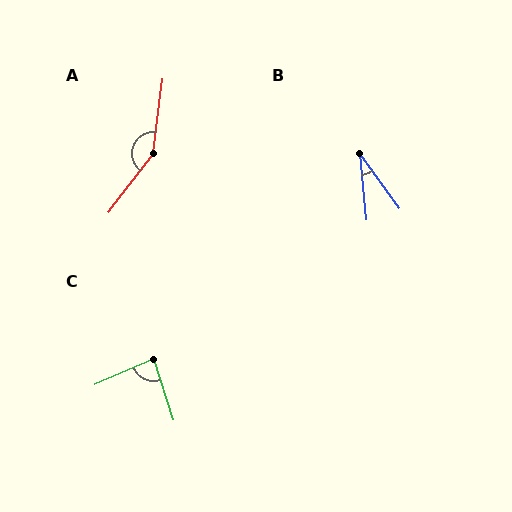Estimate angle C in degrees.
Approximately 84 degrees.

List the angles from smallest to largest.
B (31°), C (84°), A (150°).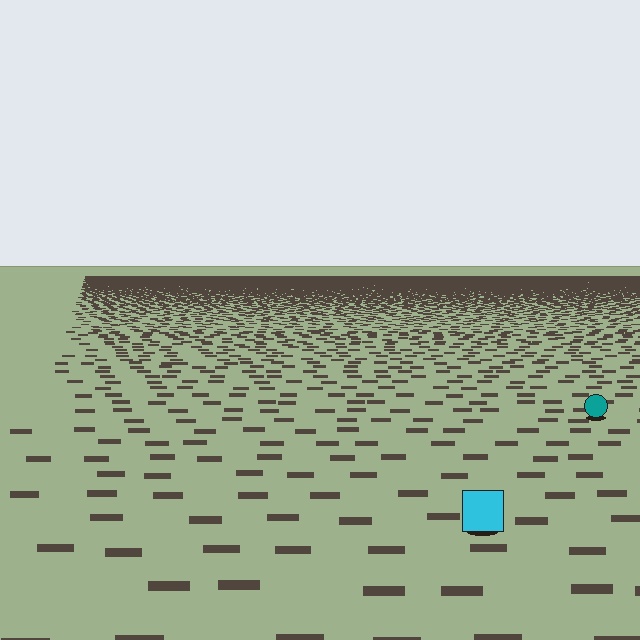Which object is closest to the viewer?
The cyan square is closest. The texture marks near it are larger and more spread out.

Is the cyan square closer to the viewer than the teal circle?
Yes. The cyan square is closer — you can tell from the texture gradient: the ground texture is coarser near it.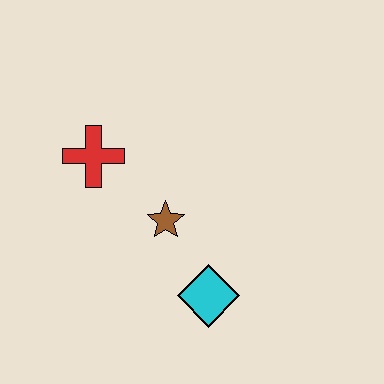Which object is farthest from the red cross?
The cyan diamond is farthest from the red cross.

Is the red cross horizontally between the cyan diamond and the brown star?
No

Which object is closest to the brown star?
The cyan diamond is closest to the brown star.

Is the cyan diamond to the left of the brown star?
No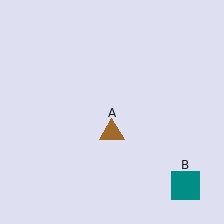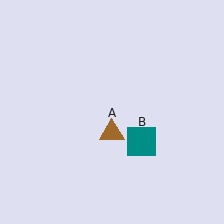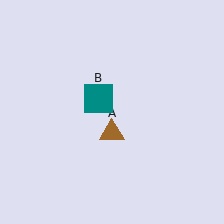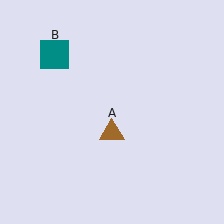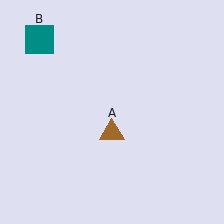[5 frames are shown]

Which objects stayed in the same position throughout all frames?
Brown triangle (object A) remained stationary.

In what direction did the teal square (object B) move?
The teal square (object B) moved up and to the left.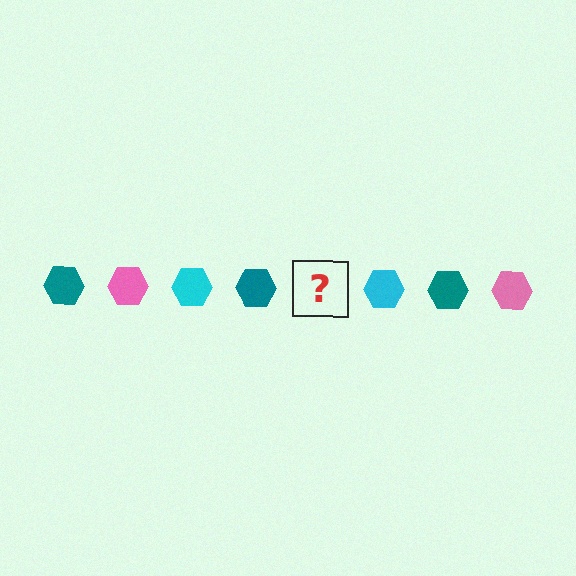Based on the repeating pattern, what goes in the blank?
The blank should be a pink hexagon.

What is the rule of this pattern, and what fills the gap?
The rule is that the pattern cycles through teal, pink, cyan hexagons. The gap should be filled with a pink hexagon.